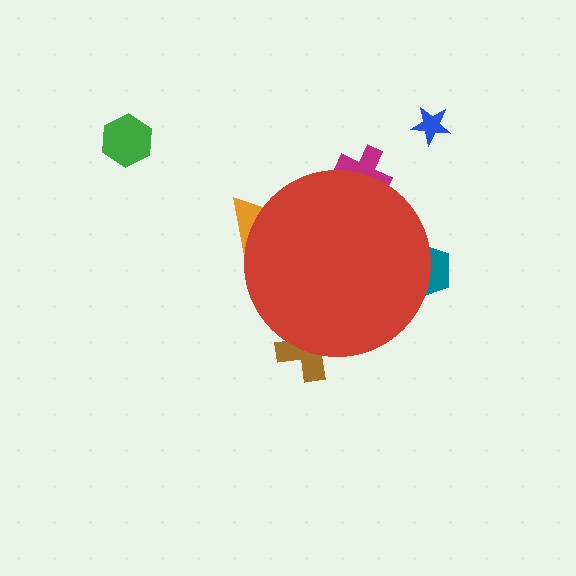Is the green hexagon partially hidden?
No, the green hexagon is fully visible.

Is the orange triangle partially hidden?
Yes, the orange triangle is partially hidden behind the red circle.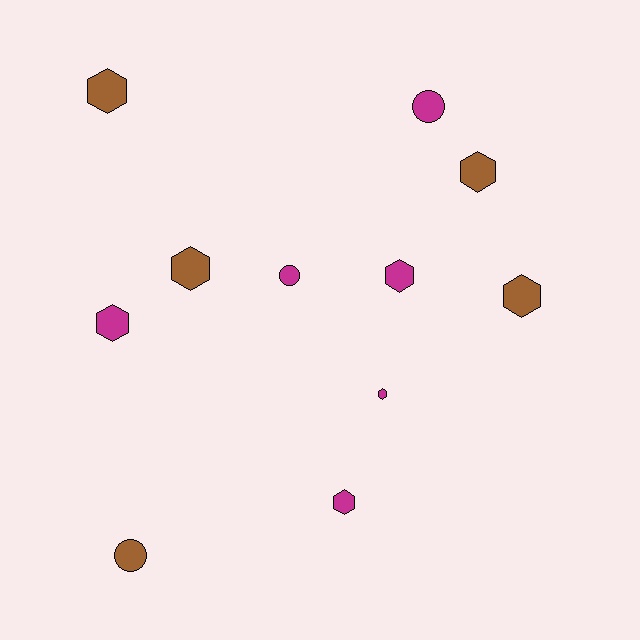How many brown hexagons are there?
There are 4 brown hexagons.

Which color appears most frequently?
Magenta, with 6 objects.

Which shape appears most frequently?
Hexagon, with 8 objects.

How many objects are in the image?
There are 11 objects.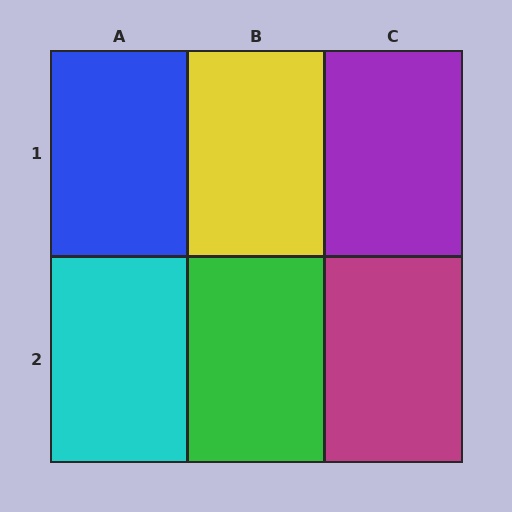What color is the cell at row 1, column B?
Yellow.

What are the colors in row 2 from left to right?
Cyan, green, magenta.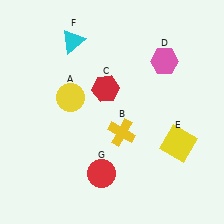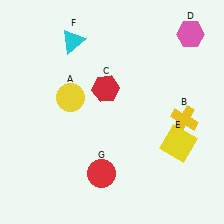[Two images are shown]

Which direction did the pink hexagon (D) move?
The pink hexagon (D) moved up.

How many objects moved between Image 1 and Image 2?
2 objects moved between the two images.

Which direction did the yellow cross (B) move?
The yellow cross (B) moved right.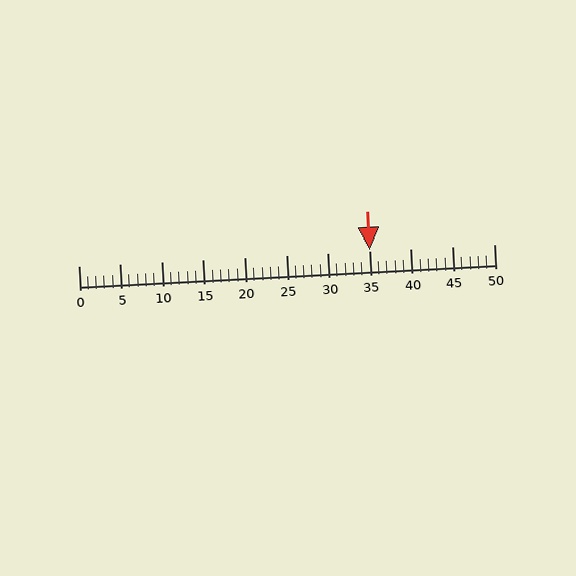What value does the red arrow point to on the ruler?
The red arrow points to approximately 35.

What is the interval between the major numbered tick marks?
The major tick marks are spaced 5 units apart.